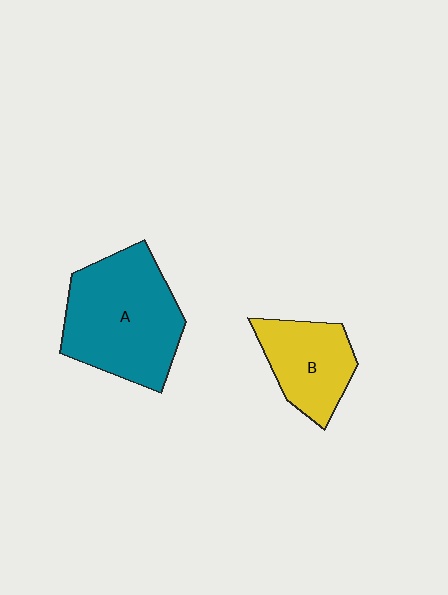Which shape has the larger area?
Shape A (teal).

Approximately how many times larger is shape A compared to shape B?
Approximately 1.7 times.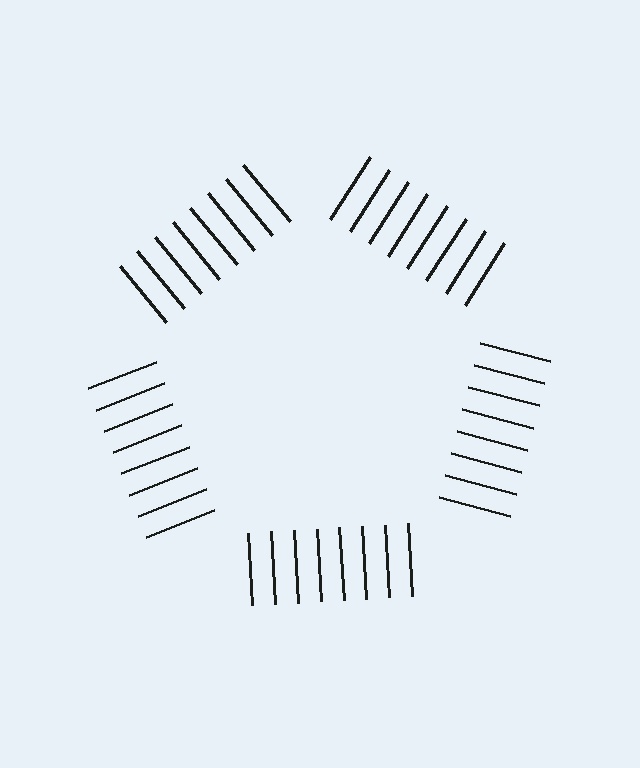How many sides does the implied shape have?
5 sides — the line-ends trace a pentagon.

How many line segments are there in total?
40 — 8 along each of the 5 edges.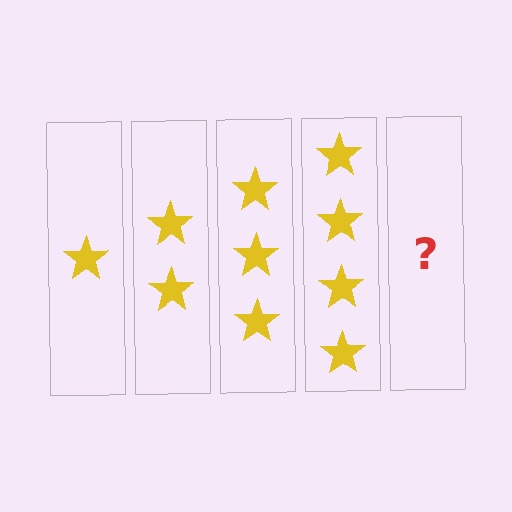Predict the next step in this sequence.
The next step is 5 stars.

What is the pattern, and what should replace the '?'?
The pattern is that each step adds one more star. The '?' should be 5 stars.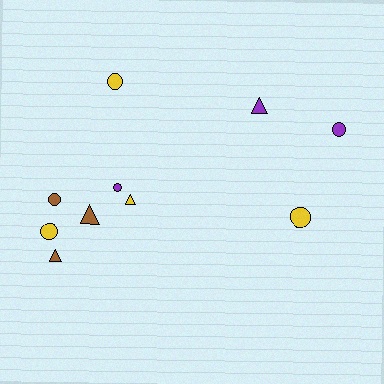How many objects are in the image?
There are 10 objects.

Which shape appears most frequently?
Circle, with 6 objects.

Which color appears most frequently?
Yellow, with 4 objects.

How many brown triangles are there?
There are 2 brown triangles.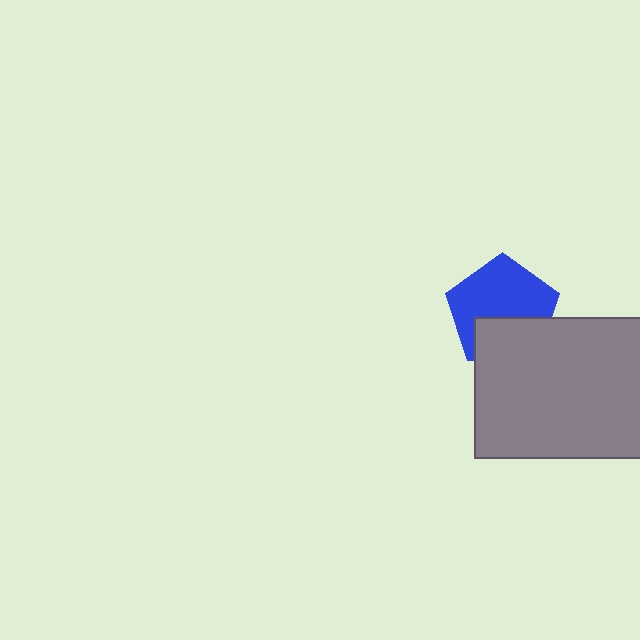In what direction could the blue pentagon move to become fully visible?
The blue pentagon could move up. That would shift it out from behind the gray rectangle entirely.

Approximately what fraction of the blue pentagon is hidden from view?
Roughly 36% of the blue pentagon is hidden behind the gray rectangle.